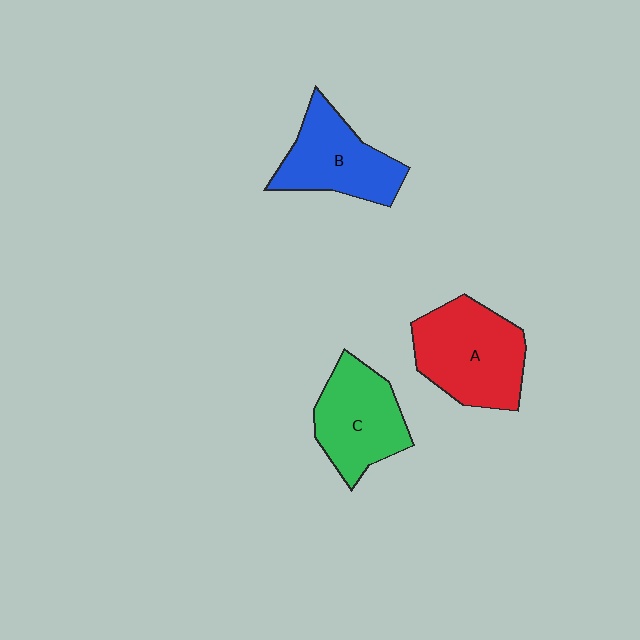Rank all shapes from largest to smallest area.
From largest to smallest: A (red), C (green), B (blue).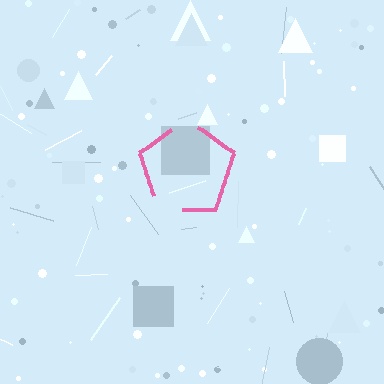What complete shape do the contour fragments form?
The contour fragments form a pentagon.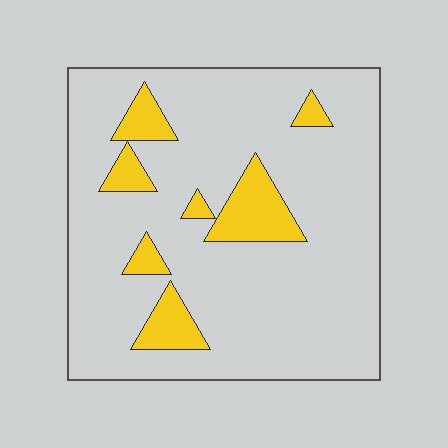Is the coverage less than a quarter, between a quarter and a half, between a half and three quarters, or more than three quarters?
Less than a quarter.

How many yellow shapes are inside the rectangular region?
7.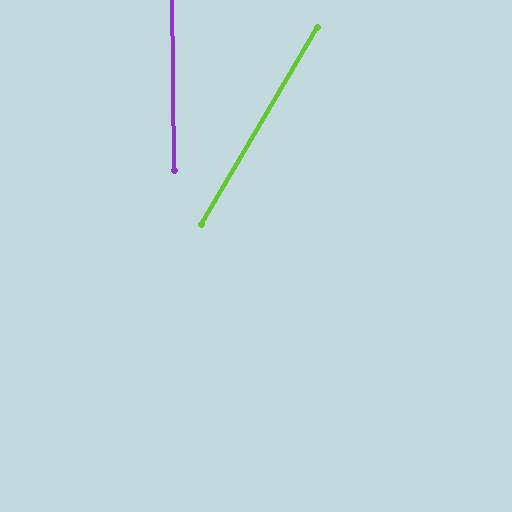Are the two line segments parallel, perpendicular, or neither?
Neither parallel nor perpendicular — they differ by about 31°.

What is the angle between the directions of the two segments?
Approximately 31 degrees.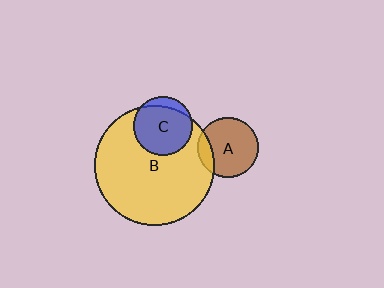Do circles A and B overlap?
Yes.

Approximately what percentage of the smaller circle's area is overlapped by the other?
Approximately 15%.